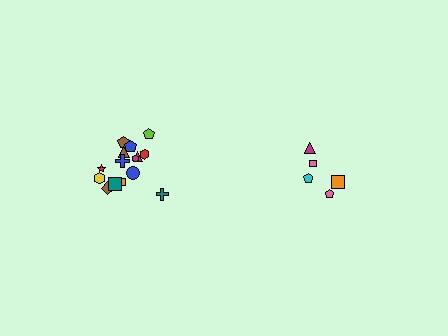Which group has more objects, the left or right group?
The left group.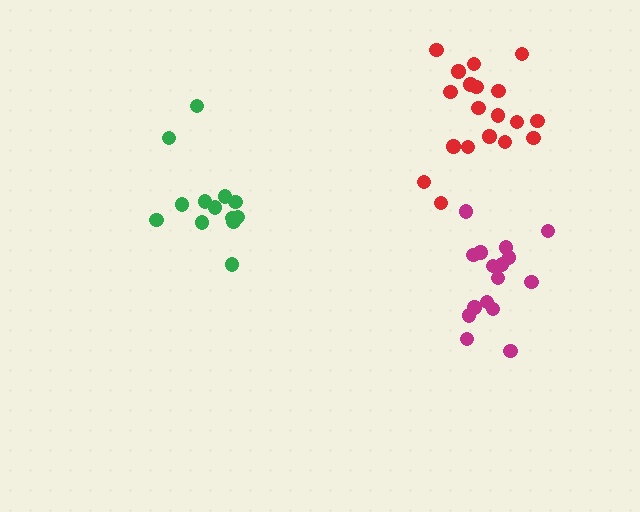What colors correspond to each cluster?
The clusters are colored: green, magenta, red.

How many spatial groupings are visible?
There are 3 spatial groupings.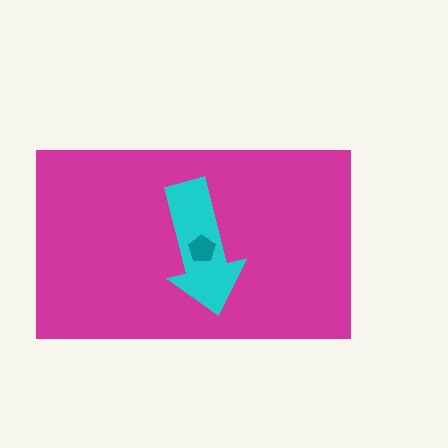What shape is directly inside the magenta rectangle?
The cyan arrow.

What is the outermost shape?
The magenta rectangle.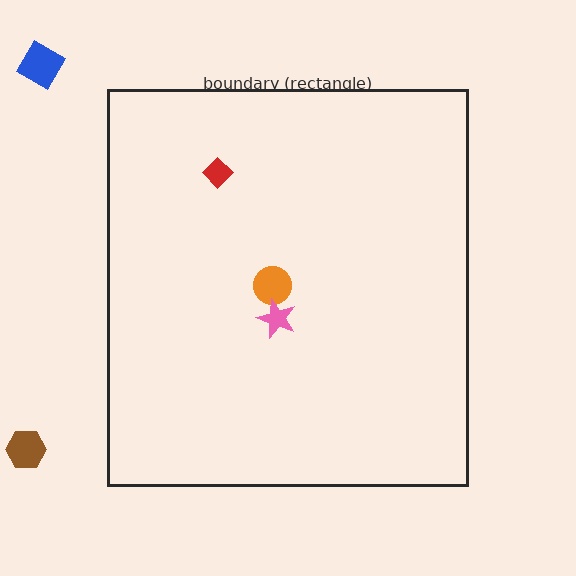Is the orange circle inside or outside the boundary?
Inside.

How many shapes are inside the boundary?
3 inside, 2 outside.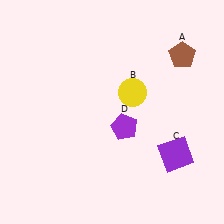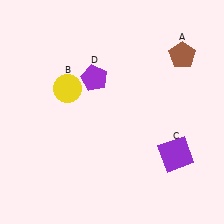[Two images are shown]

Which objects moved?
The objects that moved are: the yellow circle (B), the purple pentagon (D).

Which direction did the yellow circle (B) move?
The yellow circle (B) moved left.